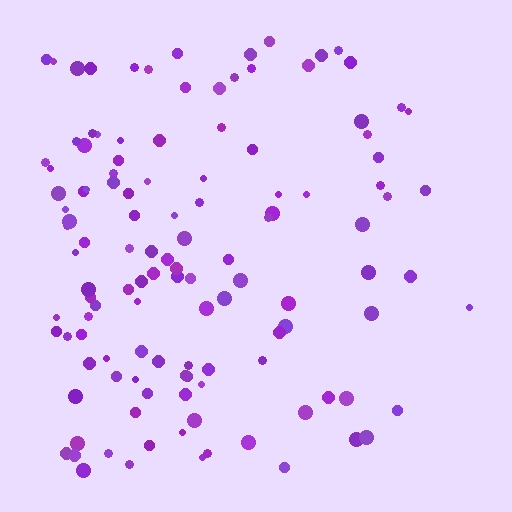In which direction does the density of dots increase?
From right to left, with the left side densest.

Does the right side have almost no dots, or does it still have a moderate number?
Still a moderate number, just noticeably fewer than the left.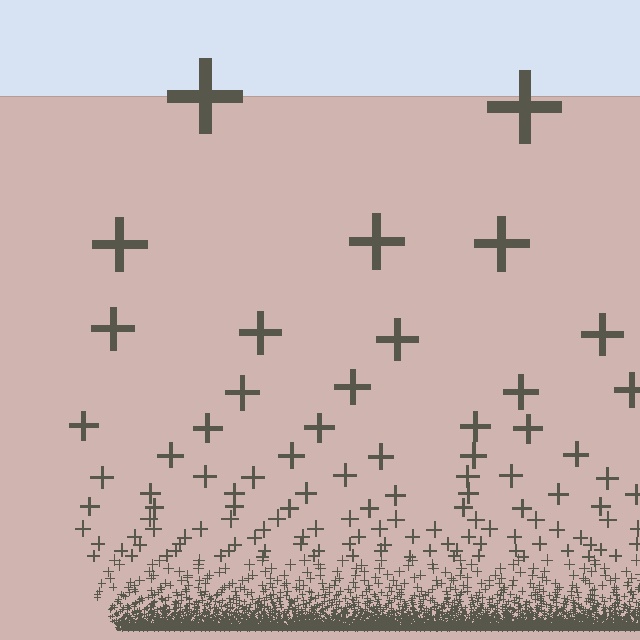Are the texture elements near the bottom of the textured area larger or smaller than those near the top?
Smaller. The gradient is inverted — elements near the bottom are smaller and denser.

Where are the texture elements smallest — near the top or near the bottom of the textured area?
Near the bottom.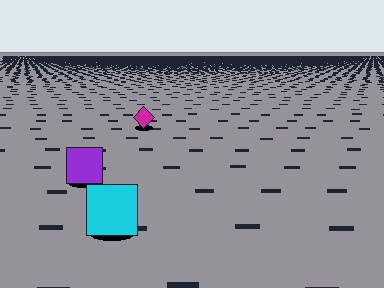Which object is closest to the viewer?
The cyan square is closest. The texture marks near it are larger and more spread out.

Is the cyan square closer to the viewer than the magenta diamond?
Yes. The cyan square is closer — you can tell from the texture gradient: the ground texture is coarser near it.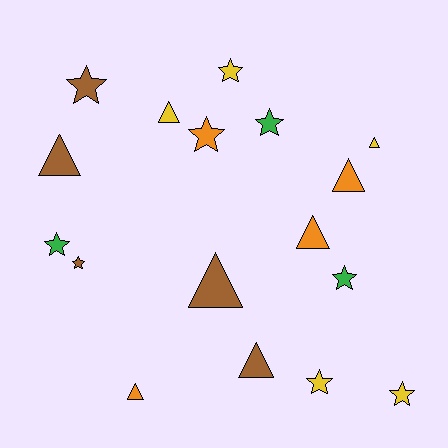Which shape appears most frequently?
Star, with 9 objects.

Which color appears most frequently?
Yellow, with 5 objects.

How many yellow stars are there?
There are 3 yellow stars.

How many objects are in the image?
There are 17 objects.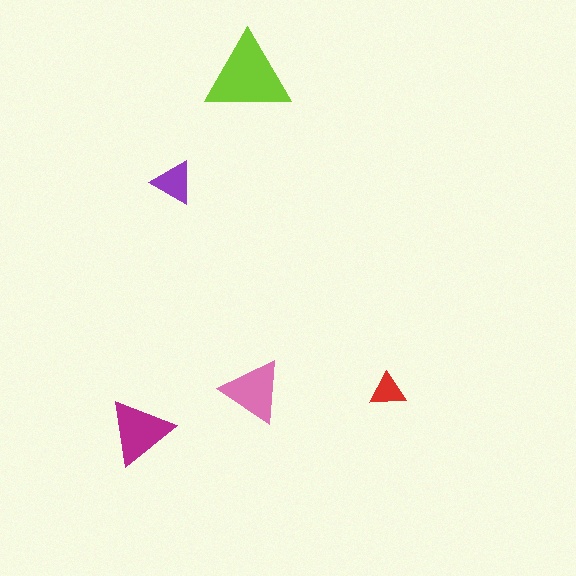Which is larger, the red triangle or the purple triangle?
The purple one.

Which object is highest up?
The lime triangle is topmost.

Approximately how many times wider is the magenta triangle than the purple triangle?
About 1.5 times wider.